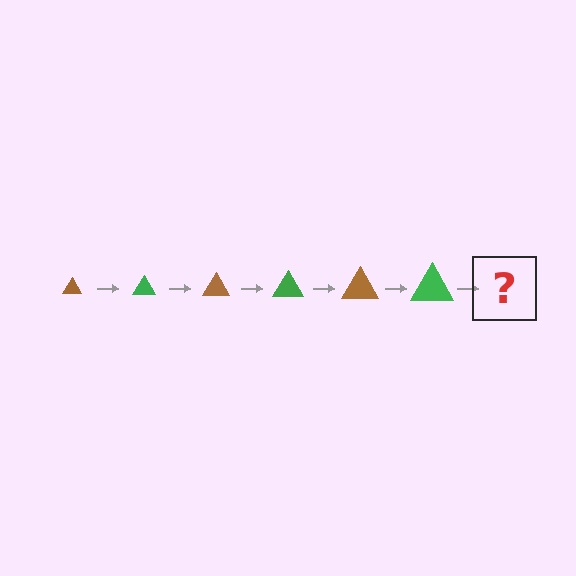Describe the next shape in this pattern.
It should be a brown triangle, larger than the previous one.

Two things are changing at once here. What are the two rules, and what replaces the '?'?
The two rules are that the triangle grows larger each step and the color cycles through brown and green. The '?' should be a brown triangle, larger than the previous one.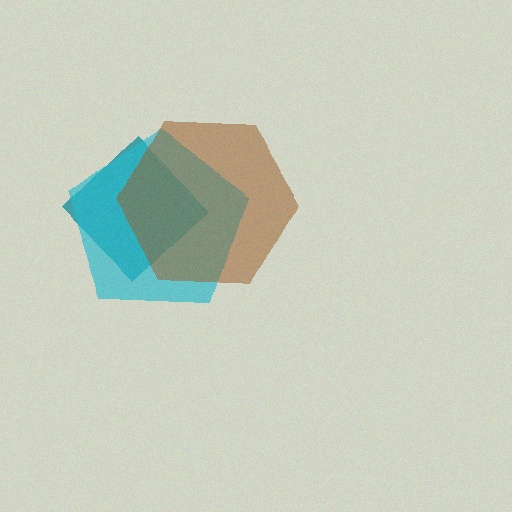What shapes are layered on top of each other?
The layered shapes are: a teal diamond, a cyan pentagon, a brown hexagon.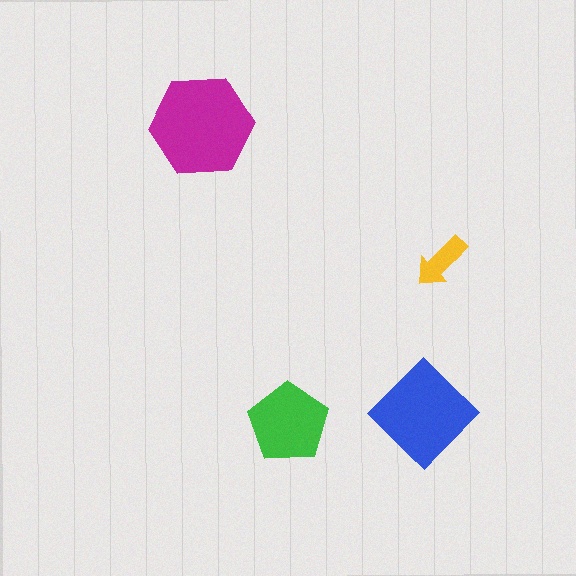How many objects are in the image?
There are 4 objects in the image.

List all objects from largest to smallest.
The magenta hexagon, the blue diamond, the green pentagon, the yellow arrow.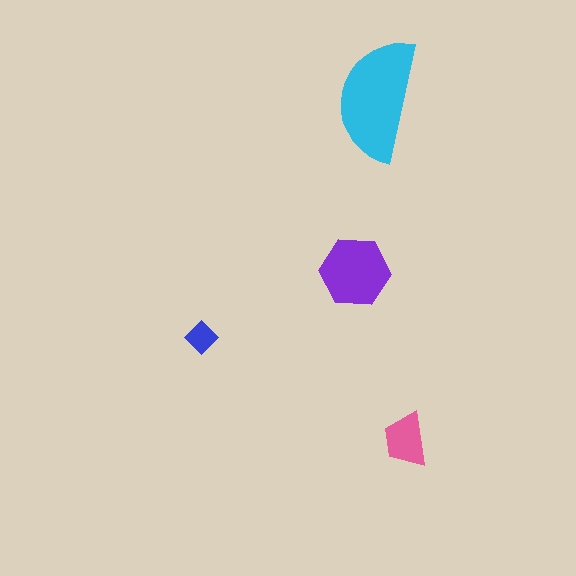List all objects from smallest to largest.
The blue diamond, the pink trapezoid, the purple hexagon, the cyan semicircle.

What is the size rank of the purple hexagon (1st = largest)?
2nd.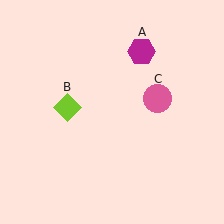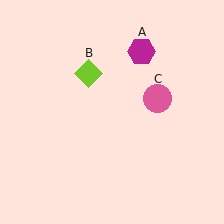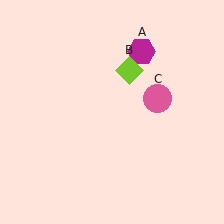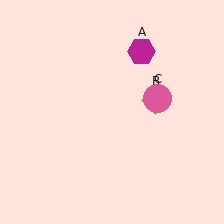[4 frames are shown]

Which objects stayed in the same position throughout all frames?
Magenta hexagon (object A) and pink circle (object C) remained stationary.